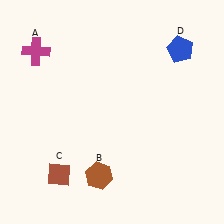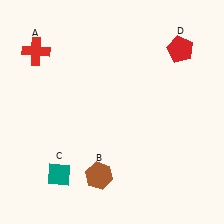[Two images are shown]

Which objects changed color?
A changed from magenta to red. C changed from brown to teal. D changed from blue to red.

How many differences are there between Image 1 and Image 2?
There are 3 differences between the two images.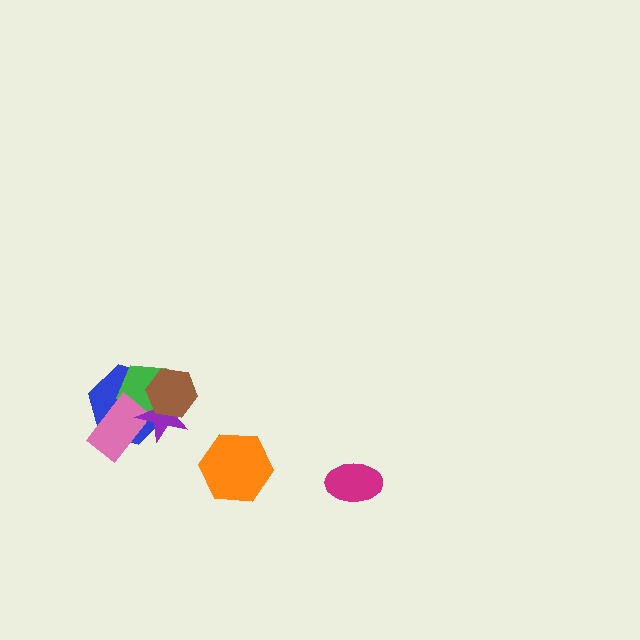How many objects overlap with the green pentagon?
4 objects overlap with the green pentagon.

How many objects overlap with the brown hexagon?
3 objects overlap with the brown hexagon.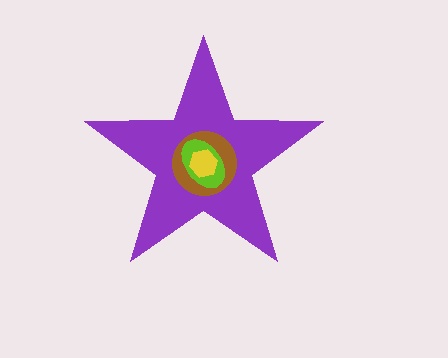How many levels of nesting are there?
4.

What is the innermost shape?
The yellow hexagon.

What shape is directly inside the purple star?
The brown circle.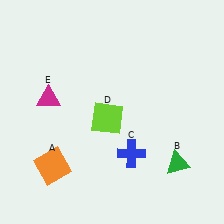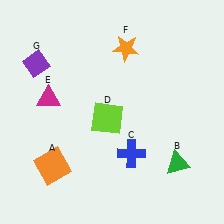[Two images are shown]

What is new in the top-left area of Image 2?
A purple diamond (G) was added in the top-left area of Image 2.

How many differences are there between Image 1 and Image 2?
There are 2 differences between the two images.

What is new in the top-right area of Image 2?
An orange star (F) was added in the top-right area of Image 2.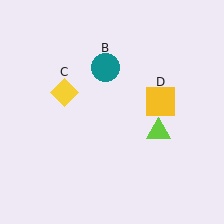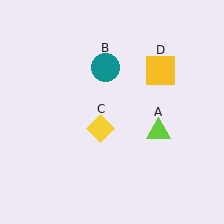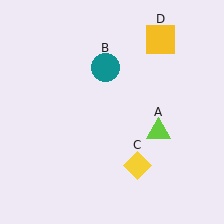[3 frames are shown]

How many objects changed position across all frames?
2 objects changed position: yellow diamond (object C), yellow square (object D).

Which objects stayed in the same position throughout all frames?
Lime triangle (object A) and teal circle (object B) remained stationary.